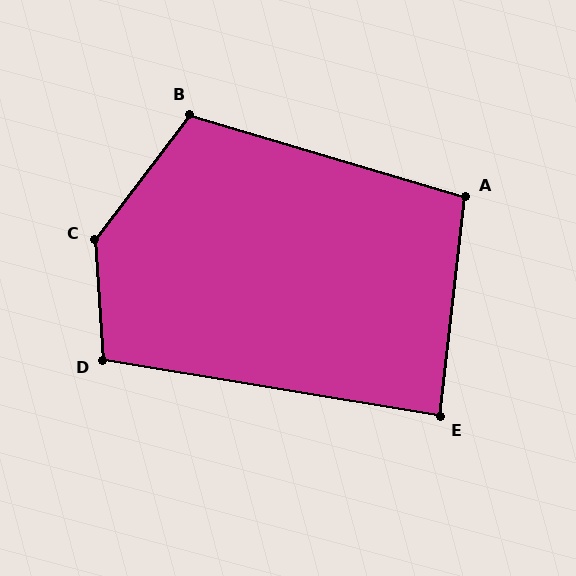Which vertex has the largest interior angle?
C, at approximately 139 degrees.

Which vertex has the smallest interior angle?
E, at approximately 87 degrees.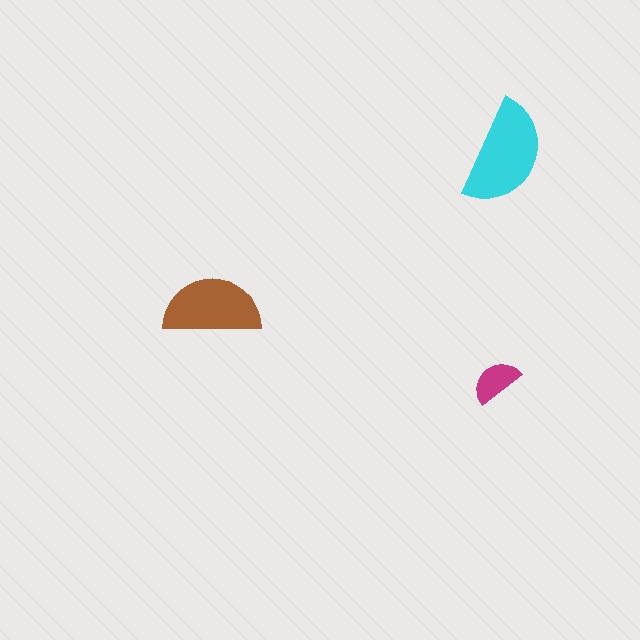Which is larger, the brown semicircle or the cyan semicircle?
The cyan one.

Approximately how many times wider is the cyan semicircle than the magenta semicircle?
About 2 times wider.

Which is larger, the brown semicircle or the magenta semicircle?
The brown one.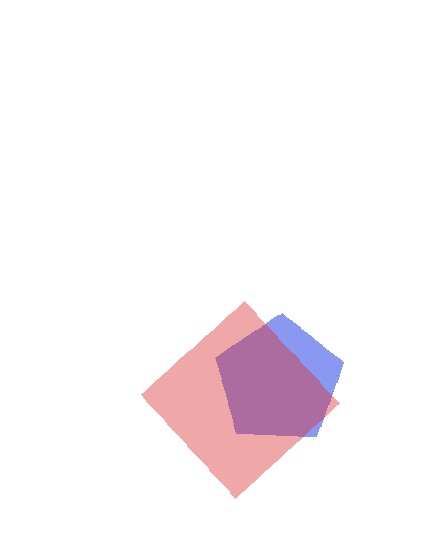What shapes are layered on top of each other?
The layered shapes are: a blue pentagon, a red diamond.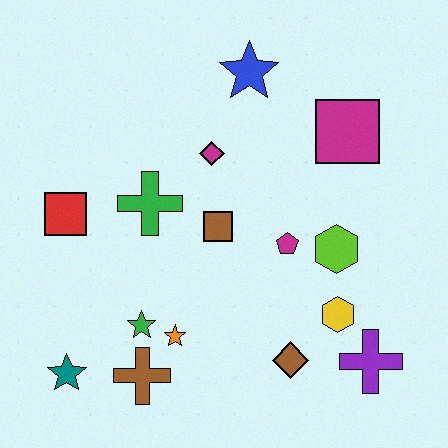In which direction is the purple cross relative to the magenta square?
The purple cross is below the magenta square.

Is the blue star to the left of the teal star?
No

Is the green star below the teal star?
No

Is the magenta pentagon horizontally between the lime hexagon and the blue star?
Yes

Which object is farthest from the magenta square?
The teal star is farthest from the magenta square.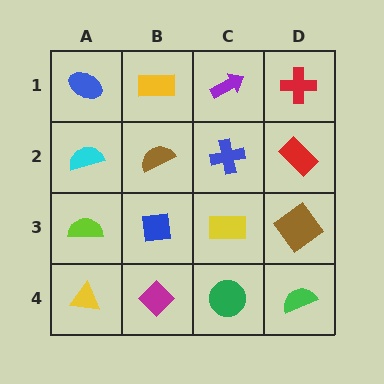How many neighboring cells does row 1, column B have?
3.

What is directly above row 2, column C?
A purple arrow.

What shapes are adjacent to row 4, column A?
A lime semicircle (row 3, column A), a magenta diamond (row 4, column B).